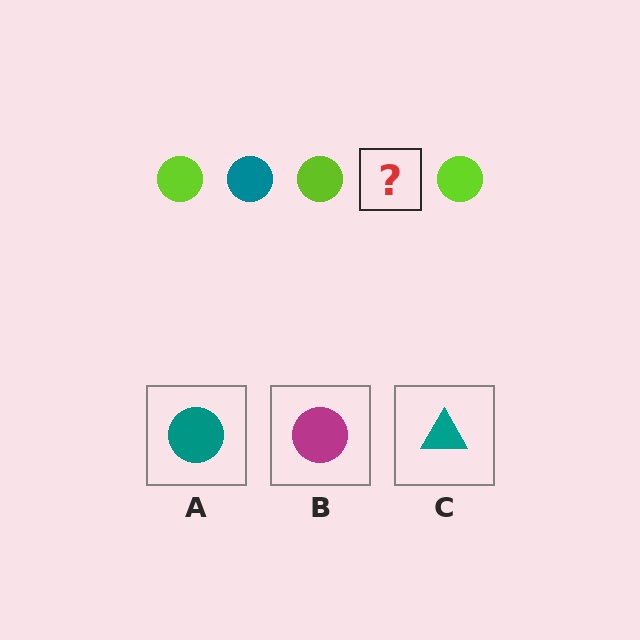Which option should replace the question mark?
Option A.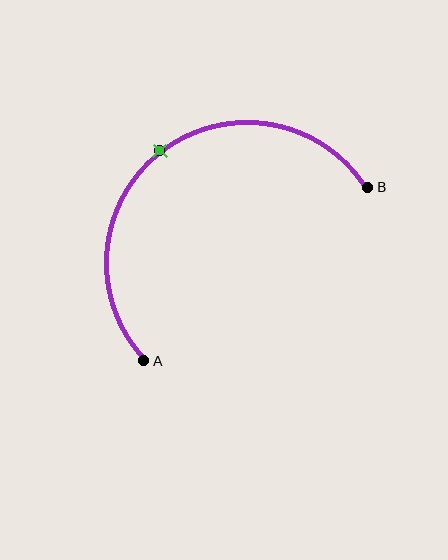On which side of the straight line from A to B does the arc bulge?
The arc bulges above and to the left of the straight line connecting A and B.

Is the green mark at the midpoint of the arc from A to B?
Yes. The green mark lies on the arc at equal arc-length from both A and B — it is the arc midpoint.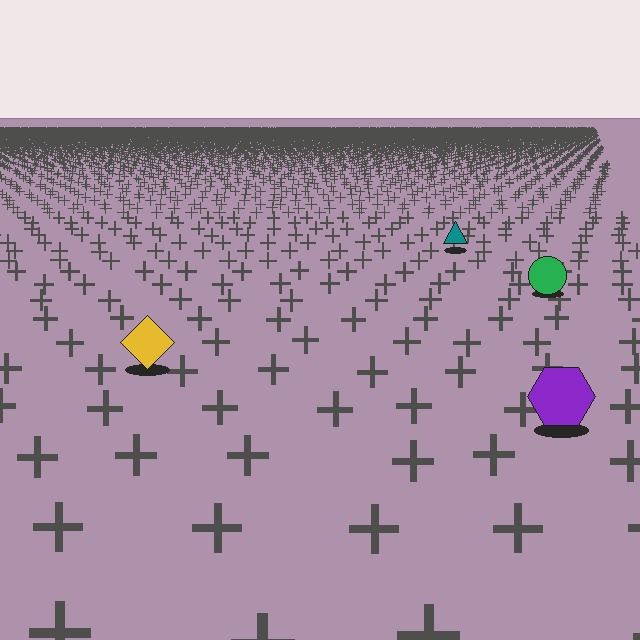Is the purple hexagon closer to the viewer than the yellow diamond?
Yes. The purple hexagon is closer — you can tell from the texture gradient: the ground texture is coarser near it.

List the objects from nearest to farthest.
From nearest to farthest: the purple hexagon, the yellow diamond, the green circle, the teal triangle.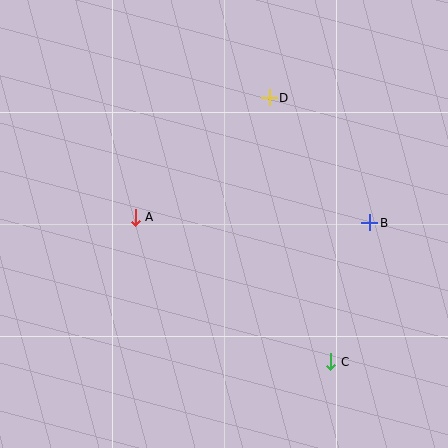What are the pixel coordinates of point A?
Point A is at (135, 217).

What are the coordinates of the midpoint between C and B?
The midpoint between C and B is at (350, 292).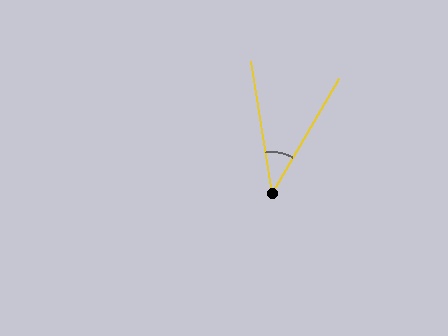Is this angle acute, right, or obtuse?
It is acute.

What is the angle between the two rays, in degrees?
Approximately 39 degrees.